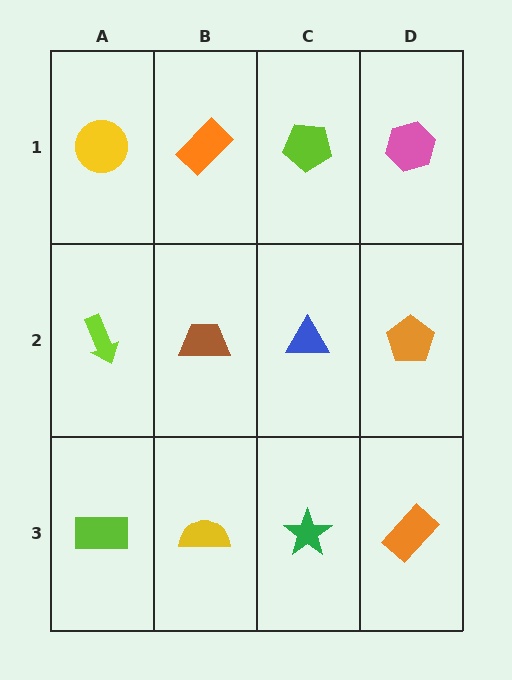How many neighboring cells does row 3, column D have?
2.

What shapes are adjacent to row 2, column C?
A lime pentagon (row 1, column C), a green star (row 3, column C), a brown trapezoid (row 2, column B), an orange pentagon (row 2, column D).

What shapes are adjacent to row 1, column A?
A lime arrow (row 2, column A), an orange rectangle (row 1, column B).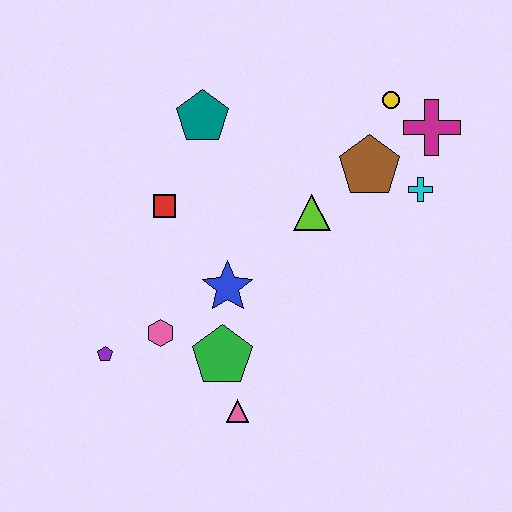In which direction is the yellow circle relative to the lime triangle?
The yellow circle is above the lime triangle.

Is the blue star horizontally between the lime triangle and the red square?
Yes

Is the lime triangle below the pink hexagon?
No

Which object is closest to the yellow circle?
The magenta cross is closest to the yellow circle.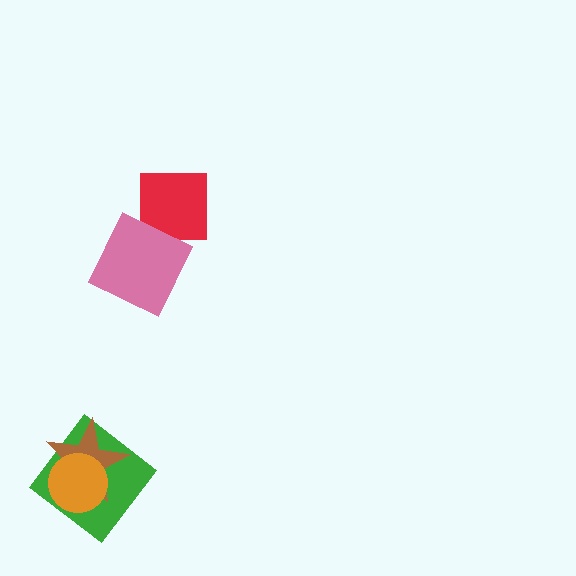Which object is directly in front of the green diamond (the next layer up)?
The brown star is directly in front of the green diamond.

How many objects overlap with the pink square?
0 objects overlap with the pink square.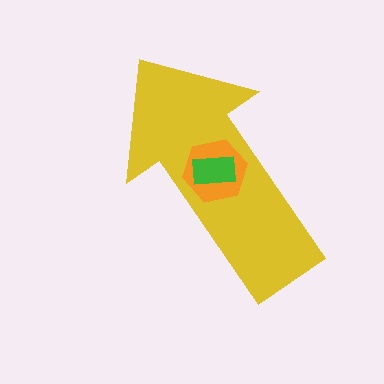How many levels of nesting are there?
3.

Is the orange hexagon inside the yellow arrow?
Yes.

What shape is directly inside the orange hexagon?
The green rectangle.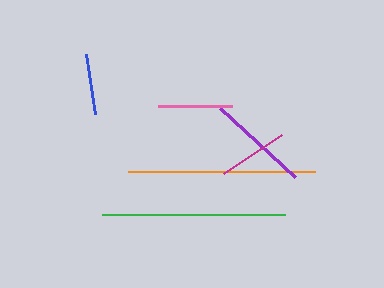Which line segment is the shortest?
The blue line is the shortest at approximately 61 pixels.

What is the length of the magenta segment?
The magenta segment is approximately 70 pixels long.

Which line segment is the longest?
The orange line is the longest at approximately 187 pixels.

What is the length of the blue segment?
The blue segment is approximately 61 pixels long.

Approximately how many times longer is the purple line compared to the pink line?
The purple line is approximately 1.4 times the length of the pink line.